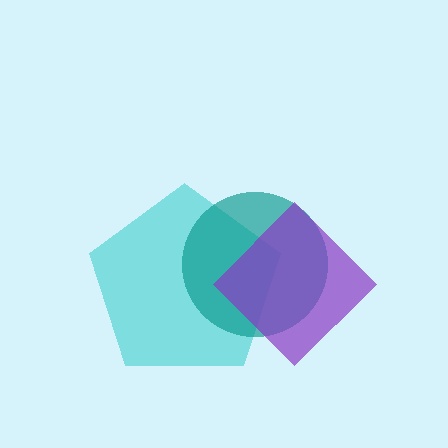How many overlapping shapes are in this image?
There are 3 overlapping shapes in the image.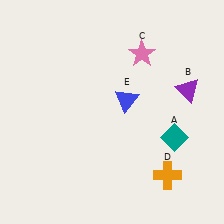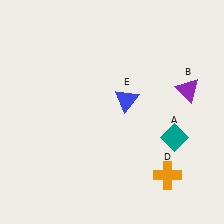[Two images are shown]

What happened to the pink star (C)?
The pink star (C) was removed in Image 2. It was in the top-right area of Image 1.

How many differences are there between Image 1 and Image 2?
There is 1 difference between the two images.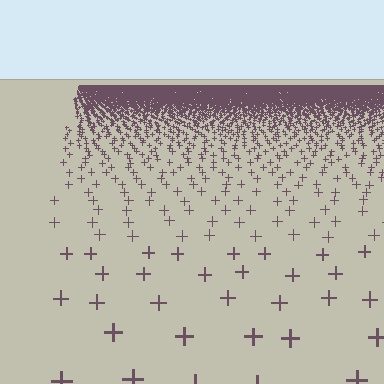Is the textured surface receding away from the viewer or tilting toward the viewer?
The surface is receding away from the viewer. Texture elements get smaller and denser toward the top.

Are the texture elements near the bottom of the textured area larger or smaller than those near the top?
Larger. Near the bottom, elements are closer to the viewer and appear at a bigger on-screen size.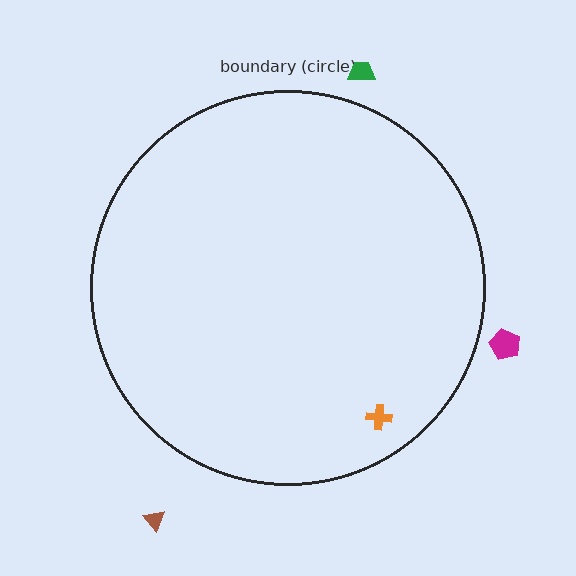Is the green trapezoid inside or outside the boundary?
Outside.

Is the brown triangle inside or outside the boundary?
Outside.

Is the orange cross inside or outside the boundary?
Inside.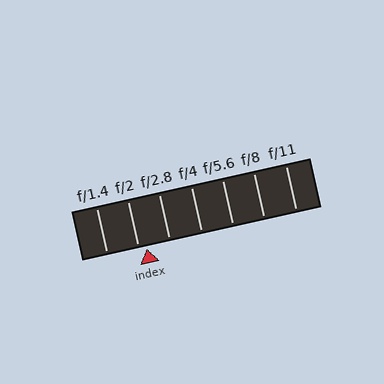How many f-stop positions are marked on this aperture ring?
There are 7 f-stop positions marked.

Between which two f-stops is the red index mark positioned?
The index mark is between f/2 and f/2.8.